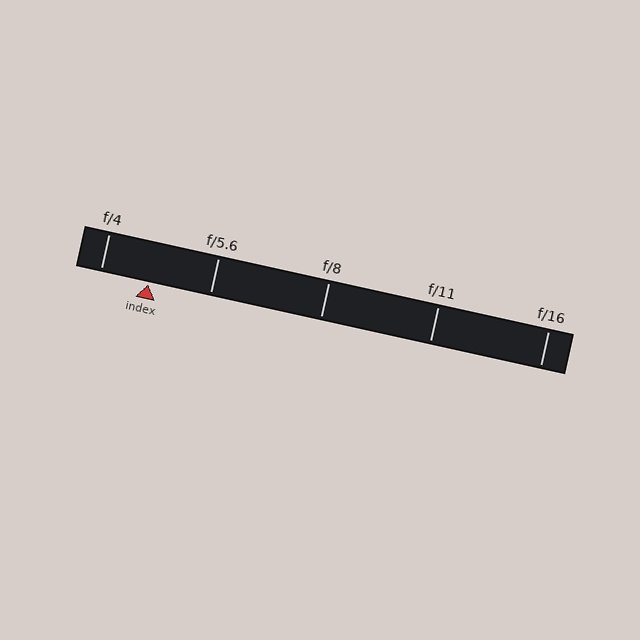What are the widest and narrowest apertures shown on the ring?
The widest aperture shown is f/4 and the narrowest is f/16.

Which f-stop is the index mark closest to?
The index mark is closest to f/4.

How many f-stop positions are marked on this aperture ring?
There are 5 f-stop positions marked.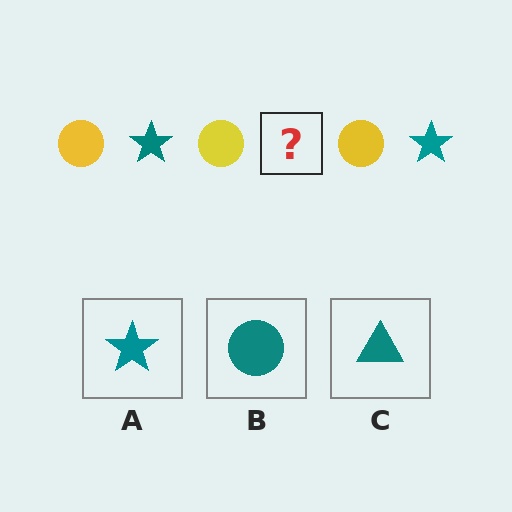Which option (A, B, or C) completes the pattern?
A.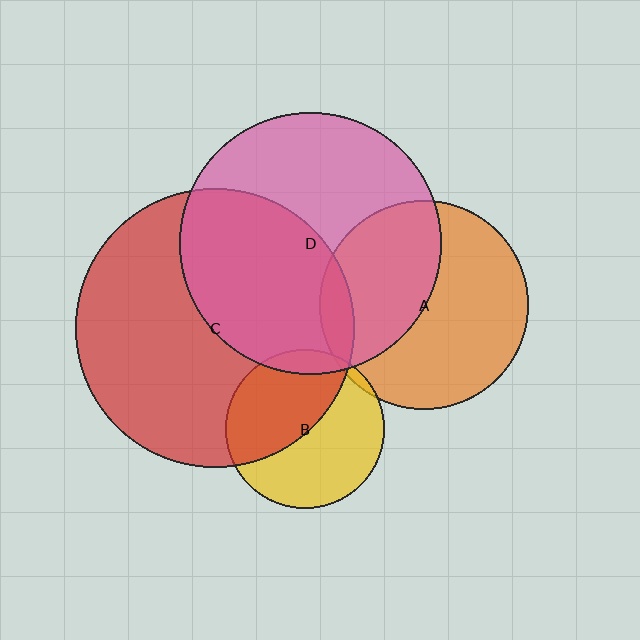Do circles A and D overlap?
Yes.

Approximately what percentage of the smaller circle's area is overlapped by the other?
Approximately 40%.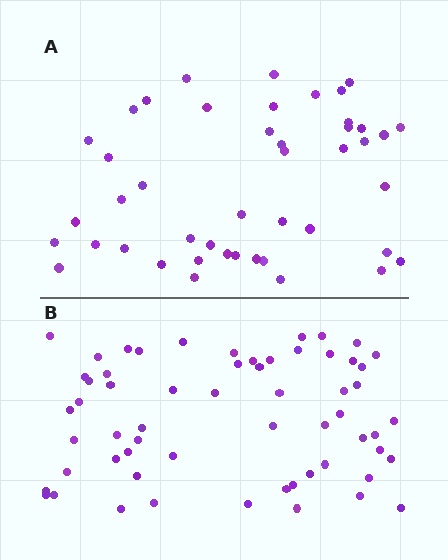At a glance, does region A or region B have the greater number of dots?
Region B (the bottom region) has more dots.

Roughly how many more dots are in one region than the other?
Region B has approximately 15 more dots than region A.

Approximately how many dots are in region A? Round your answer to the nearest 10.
About 40 dots. (The exact count is 45, which rounds to 40.)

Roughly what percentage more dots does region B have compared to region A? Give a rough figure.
About 35% more.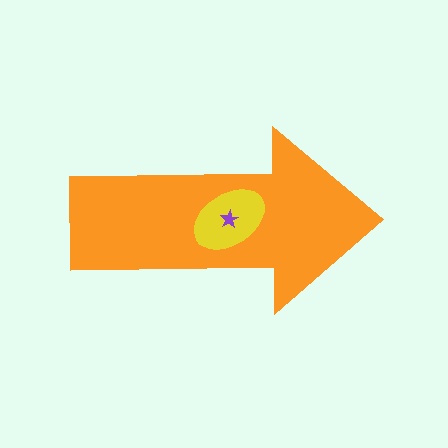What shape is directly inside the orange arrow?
The yellow ellipse.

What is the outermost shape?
The orange arrow.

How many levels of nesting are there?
3.